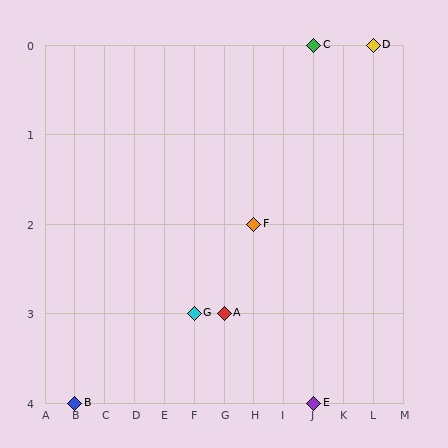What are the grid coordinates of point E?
Point E is at grid coordinates (J, 4).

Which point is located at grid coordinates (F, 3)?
Point G is at (F, 3).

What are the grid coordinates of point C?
Point C is at grid coordinates (J, 0).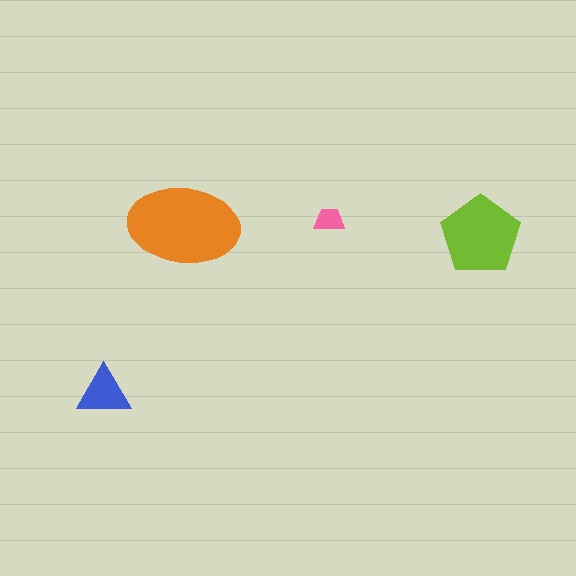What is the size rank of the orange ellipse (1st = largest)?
1st.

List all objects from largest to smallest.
The orange ellipse, the lime pentagon, the blue triangle, the pink trapezoid.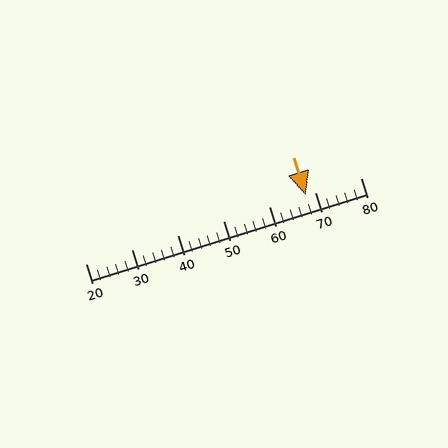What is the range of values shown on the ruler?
The ruler shows values from 20 to 80.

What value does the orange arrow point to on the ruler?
The orange arrow points to approximately 68.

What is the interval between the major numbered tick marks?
The major tick marks are spaced 10 units apart.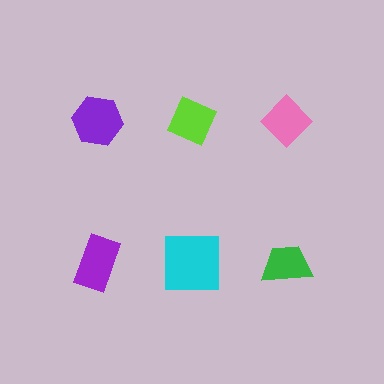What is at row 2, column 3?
A green trapezoid.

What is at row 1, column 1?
A purple hexagon.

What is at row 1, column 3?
A pink diamond.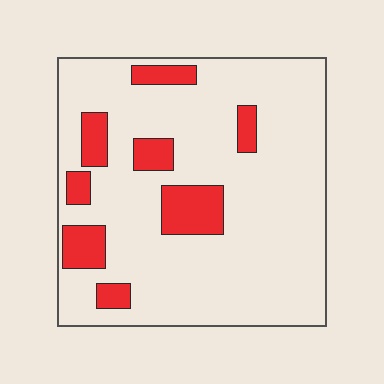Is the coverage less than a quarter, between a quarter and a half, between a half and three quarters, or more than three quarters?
Less than a quarter.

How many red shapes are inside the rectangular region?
8.